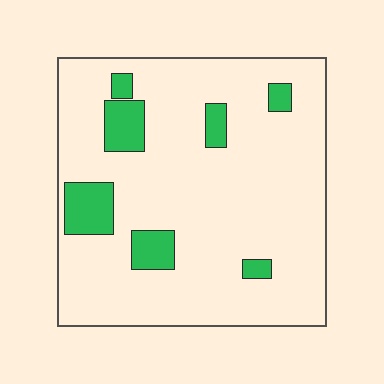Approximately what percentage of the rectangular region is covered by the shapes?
Approximately 15%.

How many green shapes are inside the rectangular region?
7.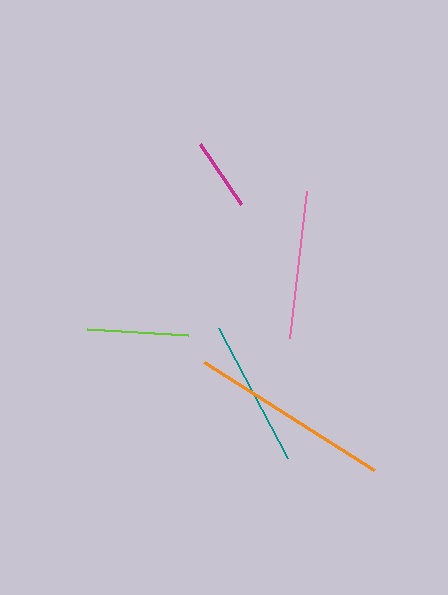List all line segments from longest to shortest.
From longest to shortest: orange, pink, teal, lime, magenta.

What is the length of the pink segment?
The pink segment is approximately 148 pixels long.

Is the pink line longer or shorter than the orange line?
The orange line is longer than the pink line.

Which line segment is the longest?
The orange line is the longest at approximately 201 pixels.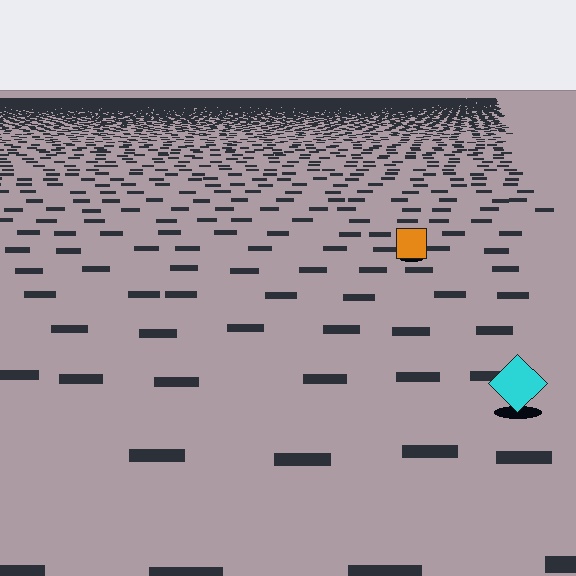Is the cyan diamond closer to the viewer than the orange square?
Yes. The cyan diamond is closer — you can tell from the texture gradient: the ground texture is coarser near it.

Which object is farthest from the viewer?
The orange square is farthest from the viewer. It appears smaller and the ground texture around it is denser.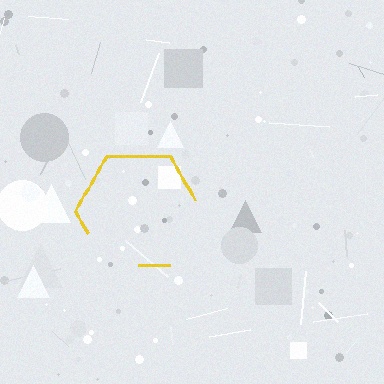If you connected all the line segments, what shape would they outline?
They would outline a hexagon.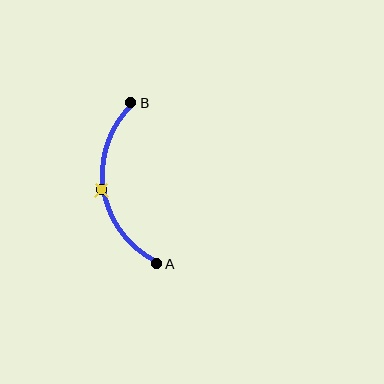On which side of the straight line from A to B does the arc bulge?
The arc bulges to the left of the straight line connecting A and B.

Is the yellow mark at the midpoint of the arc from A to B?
Yes. The yellow mark lies on the arc at equal arc-length from both A and B — it is the arc midpoint.